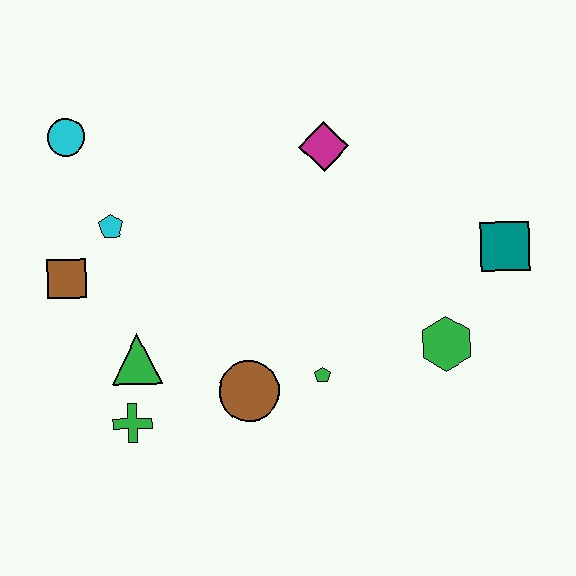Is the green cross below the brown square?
Yes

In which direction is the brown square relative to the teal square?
The brown square is to the left of the teal square.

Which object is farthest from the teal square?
The cyan circle is farthest from the teal square.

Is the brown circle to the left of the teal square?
Yes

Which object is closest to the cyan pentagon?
The brown square is closest to the cyan pentagon.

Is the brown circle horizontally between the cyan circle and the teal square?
Yes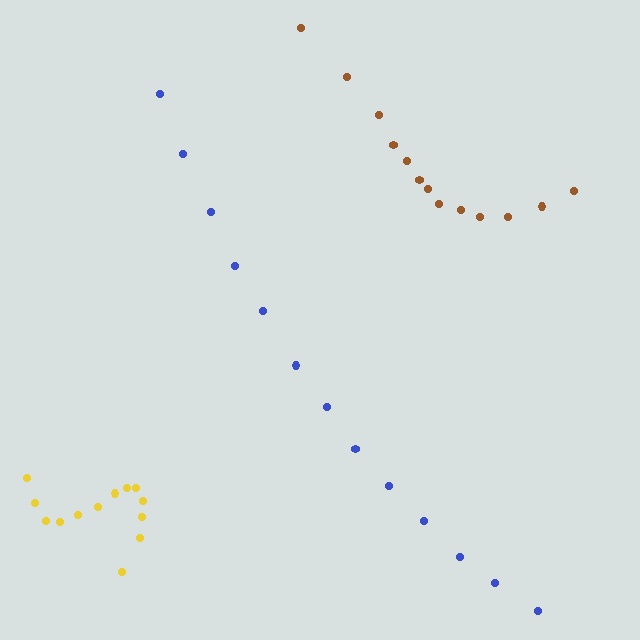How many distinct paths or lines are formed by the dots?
There are 3 distinct paths.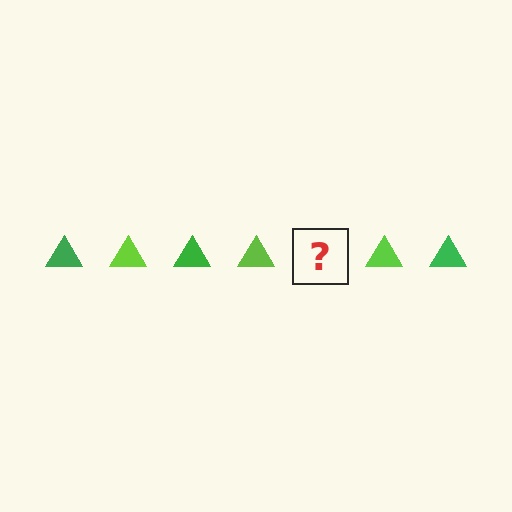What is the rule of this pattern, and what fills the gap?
The rule is that the pattern cycles through green, lime triangles. The gap should be filled with a green triangle.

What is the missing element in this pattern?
The missing element is a green triangle.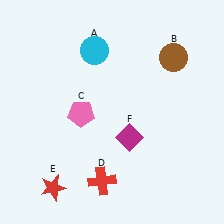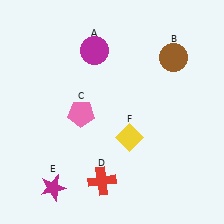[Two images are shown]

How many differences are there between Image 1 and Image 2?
There are 3 differences between the two images.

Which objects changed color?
A changed from cyan to magenta. E changed from red to magenta. F changed from magenta to yellow.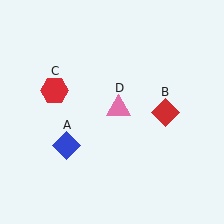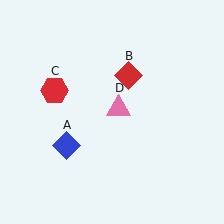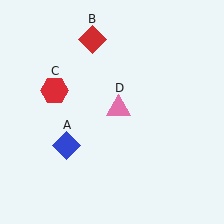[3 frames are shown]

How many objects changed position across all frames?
1 object changed position: red diamond (object B).